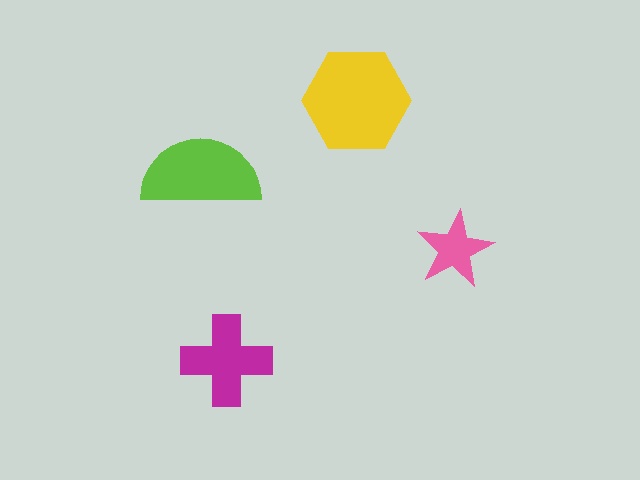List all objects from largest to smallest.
The yellow hexagon, the lime semicircle, the magenta cross, the pink star.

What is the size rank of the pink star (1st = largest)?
4th.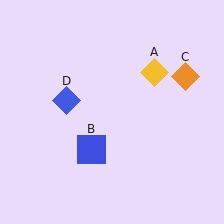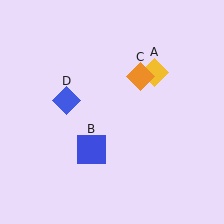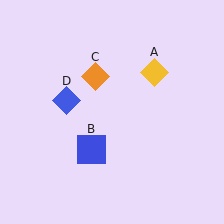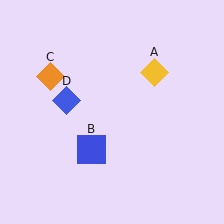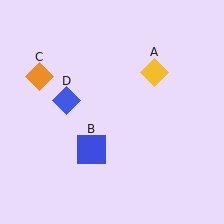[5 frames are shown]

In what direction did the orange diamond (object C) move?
The orange diamond (object C) moved left.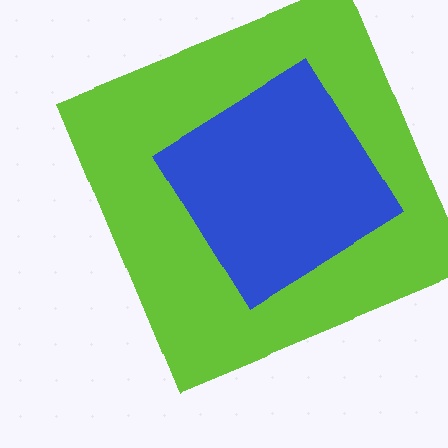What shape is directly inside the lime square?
The blue diamond.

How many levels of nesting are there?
2.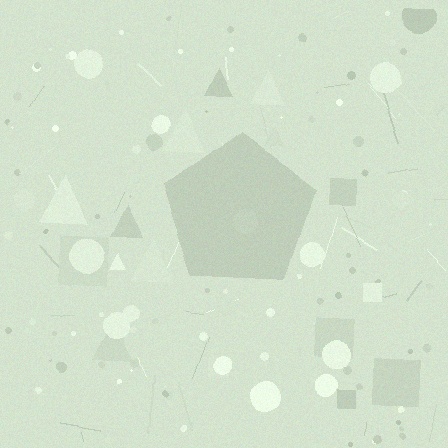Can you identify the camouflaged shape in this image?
The camouflaged shape is a pentagon.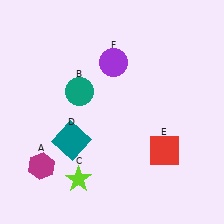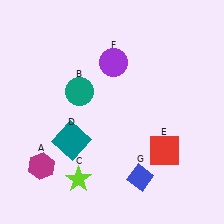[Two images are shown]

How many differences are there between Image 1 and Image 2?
There is 1 difference between the two images.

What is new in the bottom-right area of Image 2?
A blue diamond (G) was added in the bottom-right area of Image 2.